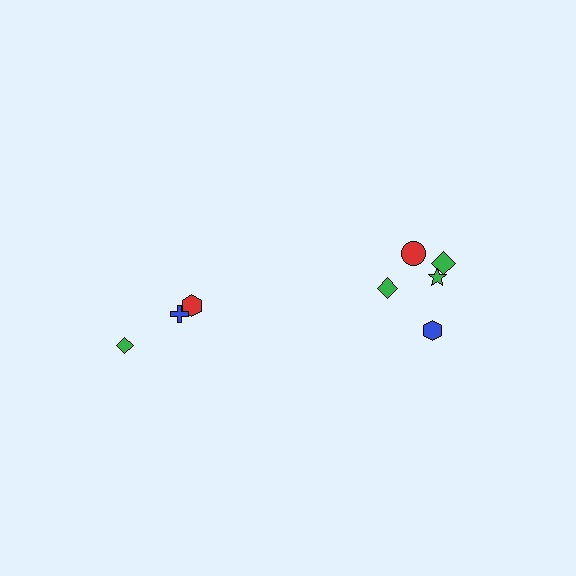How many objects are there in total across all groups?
There are 8 objects.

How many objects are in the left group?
There are 3 objects.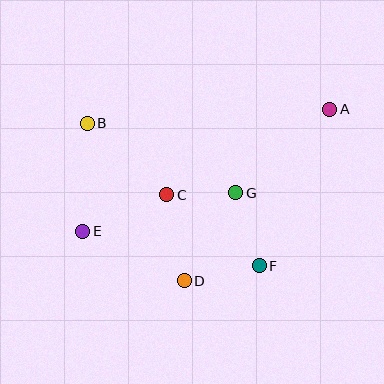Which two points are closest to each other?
Points C and G are closest to each other.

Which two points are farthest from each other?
Points A and E are farthest from each other.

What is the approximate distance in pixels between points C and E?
The distance between C and E is approximately 92 pixels.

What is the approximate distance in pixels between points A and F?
The distance between A and F is approximately 172 pixels.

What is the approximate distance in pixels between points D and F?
The distance between D and F is approximately 76 pixels.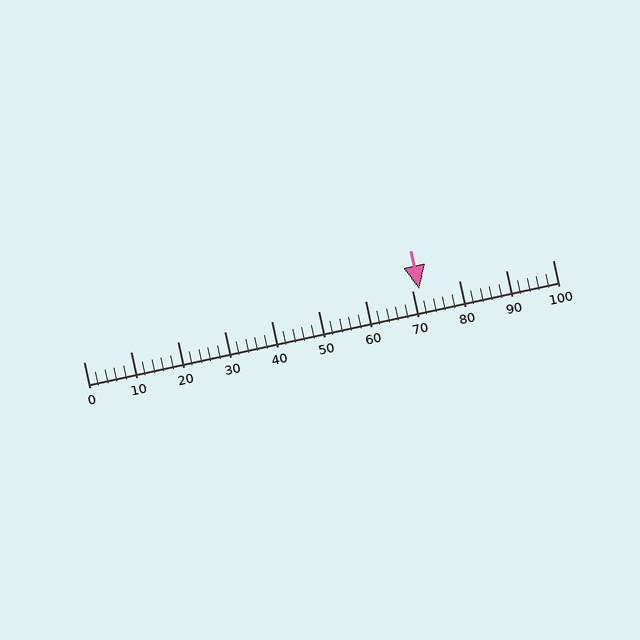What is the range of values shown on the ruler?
The ruler shows values from 0 to 100.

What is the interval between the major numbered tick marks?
The major tick marks are spaced 10 units apart.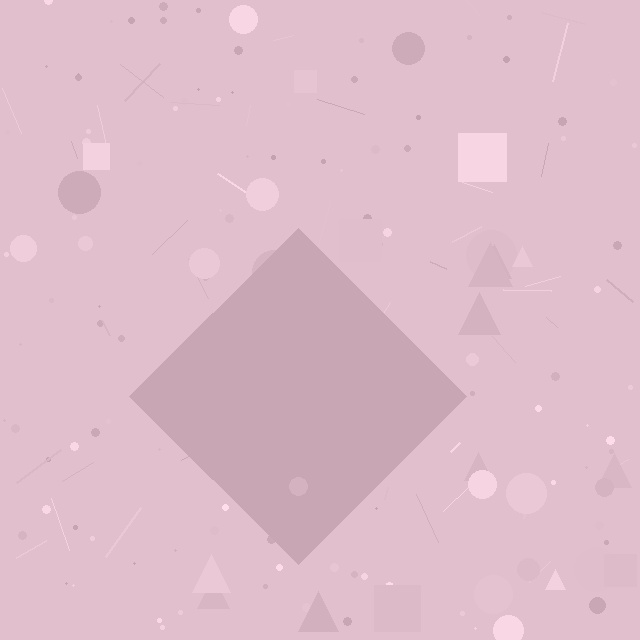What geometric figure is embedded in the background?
A diamond is embedded in the background.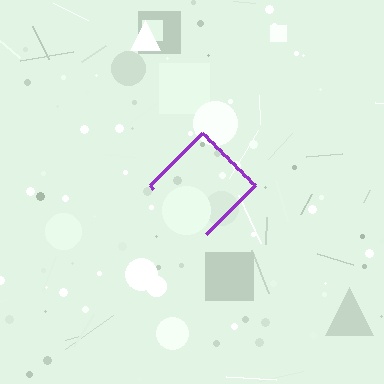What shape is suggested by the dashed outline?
The dashed outline suggests a diamond.